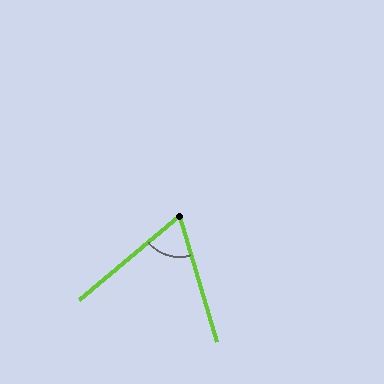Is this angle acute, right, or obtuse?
It is acute.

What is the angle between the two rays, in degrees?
Approximately 67 degrees.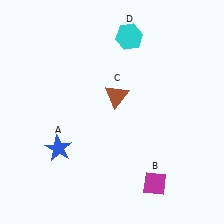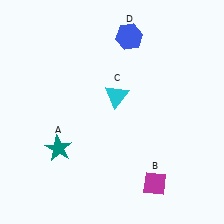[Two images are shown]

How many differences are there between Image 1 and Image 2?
There are 3 differences between the two images.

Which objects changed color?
A changed from blue to teal. C changed from brown to cyan. D changed from cyan to blue.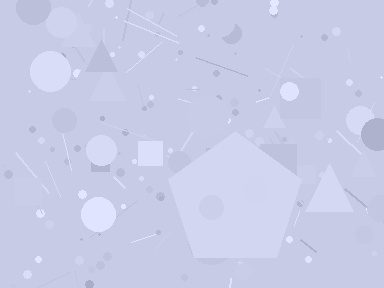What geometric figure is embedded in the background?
A pentagon is embedded in the background.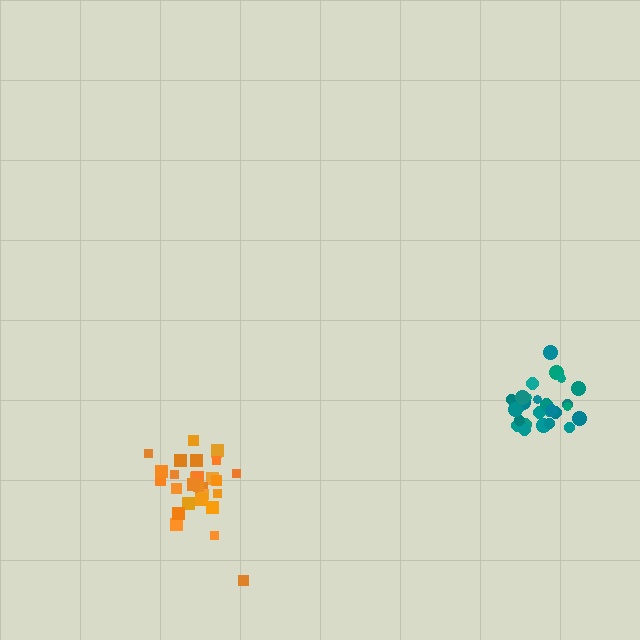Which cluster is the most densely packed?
Teal.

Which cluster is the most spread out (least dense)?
Orange.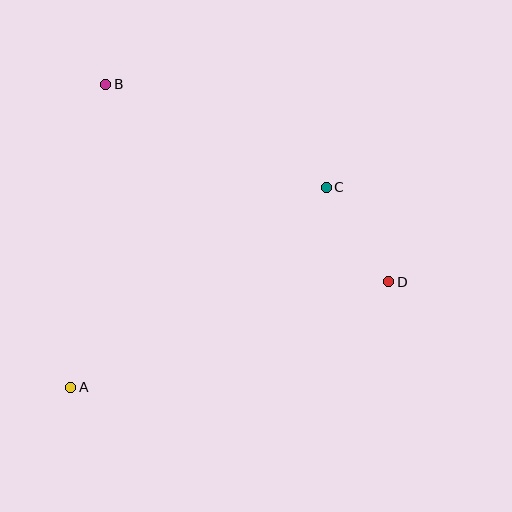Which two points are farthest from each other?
Points B and D are farthest from each other.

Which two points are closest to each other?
Points C and D are closest to each other.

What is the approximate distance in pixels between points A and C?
The distance between A and C is approximately 324 pixels.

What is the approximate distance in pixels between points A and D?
The distance between A and D is approximately 335 pixels.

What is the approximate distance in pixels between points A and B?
The distance between A and B is approximately 305 pixels.